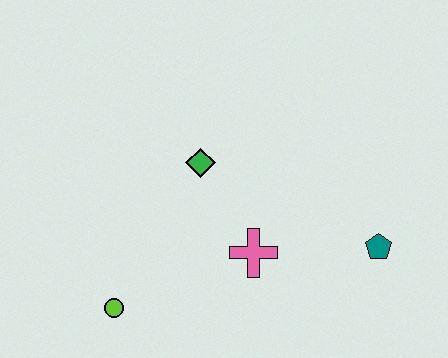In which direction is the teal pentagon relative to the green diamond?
The teal pentagon is to the right of the green diamond.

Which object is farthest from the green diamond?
The teal pentagon is farthest from the green diamond.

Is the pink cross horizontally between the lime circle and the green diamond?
No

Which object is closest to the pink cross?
The green diamond is closest to the pink cross.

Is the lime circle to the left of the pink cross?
Yes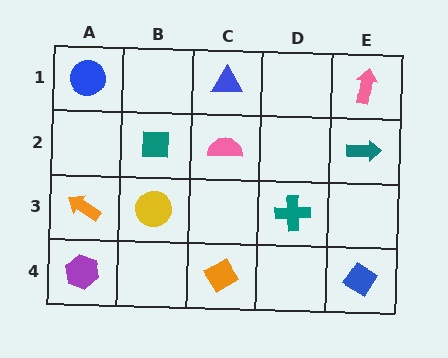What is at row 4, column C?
An orange diamond.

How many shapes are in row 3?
3 shapes.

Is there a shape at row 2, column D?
No, that cell is empty.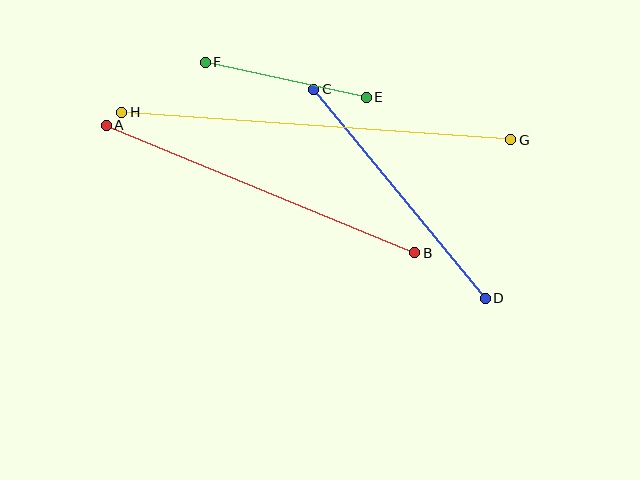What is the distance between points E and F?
The distance is approximately 165 pixels.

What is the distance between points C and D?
The distance is approximately 271 pixels.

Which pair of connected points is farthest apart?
Points G and H are farthest apart.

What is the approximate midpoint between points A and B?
The midpoint is at approximately (260, 189) pixels.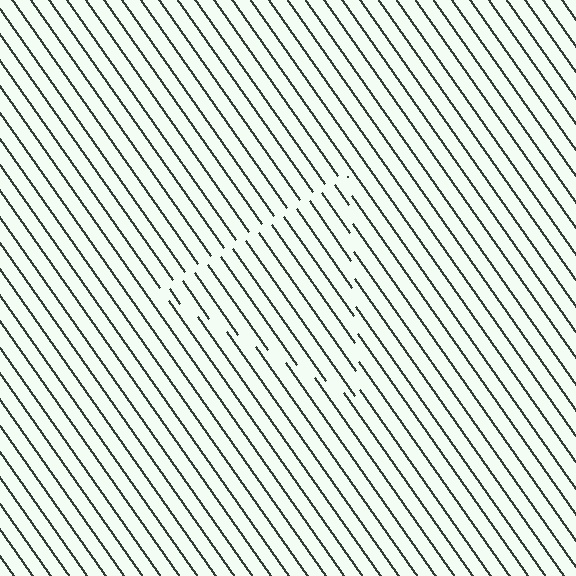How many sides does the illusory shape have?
3 sides — the line-ends trace a triangle.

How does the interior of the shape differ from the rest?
The interior of the shape contains the same grating, shifted by half a period — the contour is defined by the phase discontinuity where line-ends from the inner and outer gratings abut.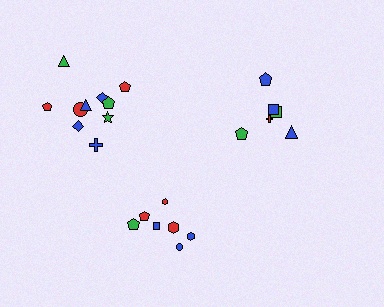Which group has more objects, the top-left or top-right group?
The top-left group.